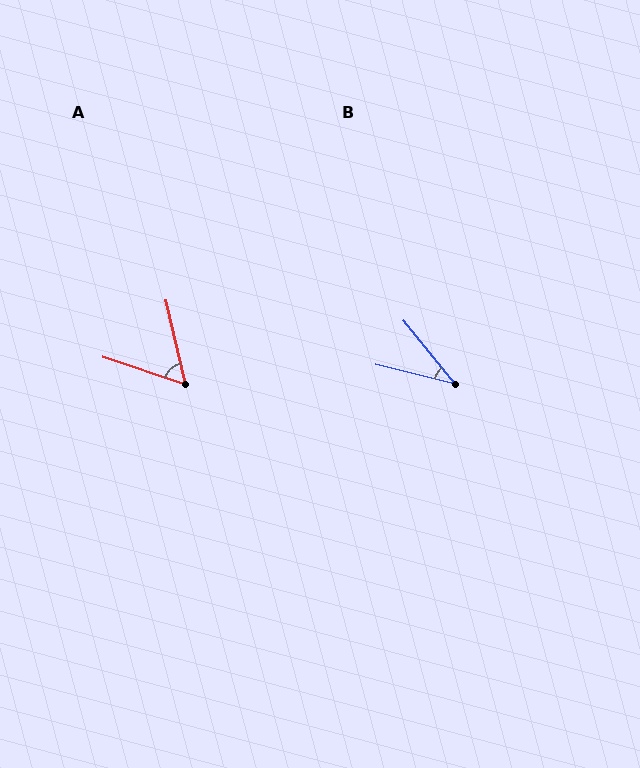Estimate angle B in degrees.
Approximately 37 degrees.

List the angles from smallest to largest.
B (37°), A (59°).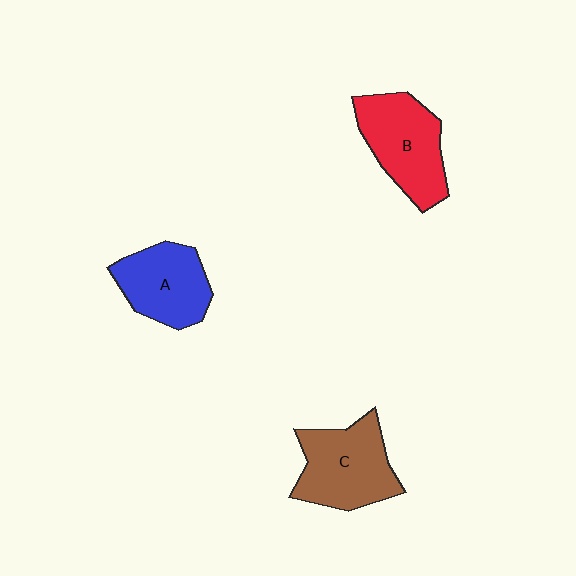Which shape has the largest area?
Shape C (brown).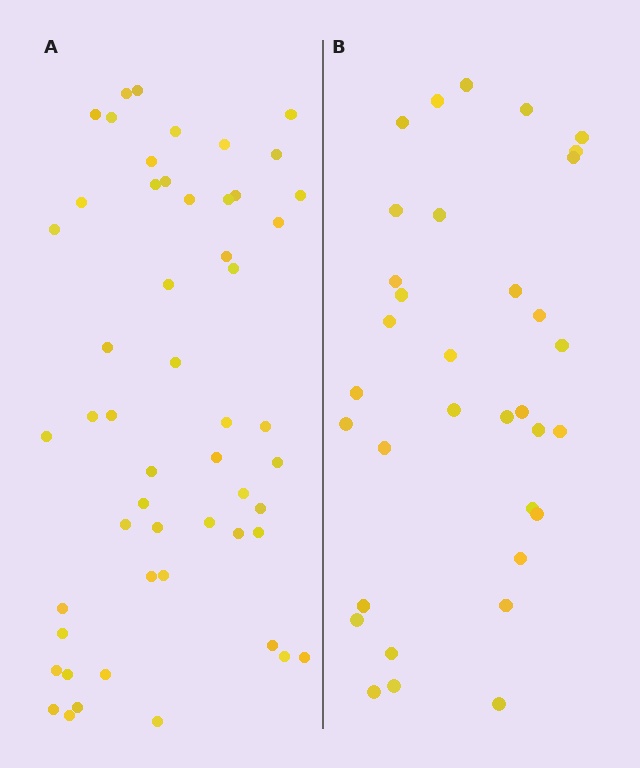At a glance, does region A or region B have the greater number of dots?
Region A (the left region) has more dots.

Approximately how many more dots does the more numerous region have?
Region A has approximately 20 more dots than region B.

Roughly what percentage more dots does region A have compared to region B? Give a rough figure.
About 55% more.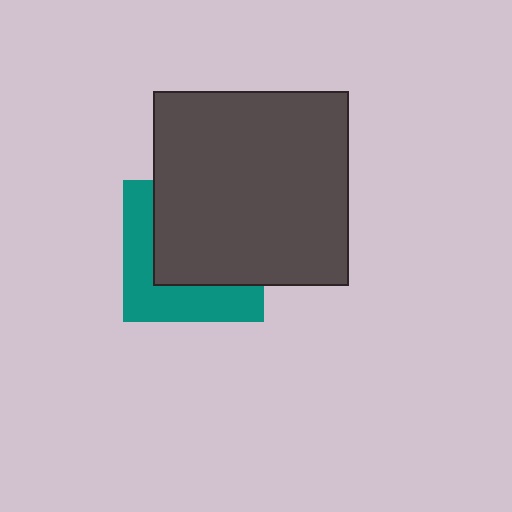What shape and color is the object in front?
The object in front is a dark gray rectangle.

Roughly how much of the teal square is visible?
A small part of it is visible (roughly 41%).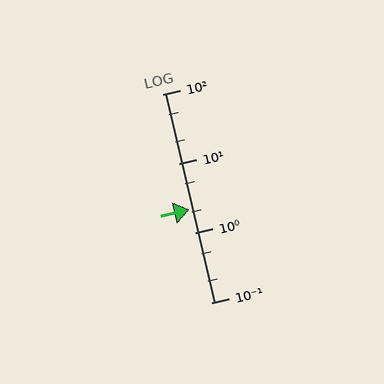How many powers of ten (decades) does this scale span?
The scale spans 3 decades, from 0.1 to 100.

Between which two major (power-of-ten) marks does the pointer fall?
The pointer is between 1 and 10.